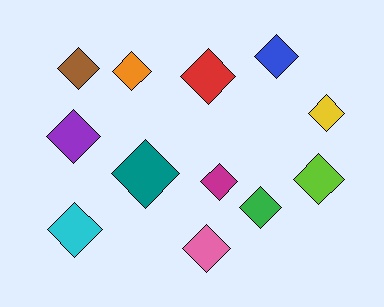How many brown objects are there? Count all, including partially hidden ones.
There is 1 brown object.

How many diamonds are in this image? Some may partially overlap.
There are 12 diamonds.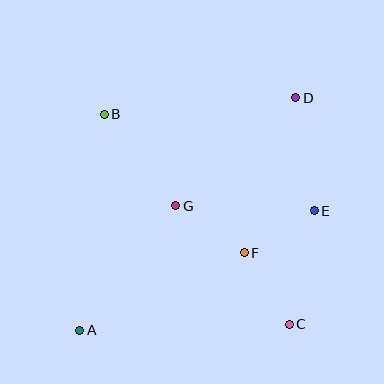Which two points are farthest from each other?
Points A and D are farthest from each other.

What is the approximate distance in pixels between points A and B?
The distance between A and B is approximately 217 pixels.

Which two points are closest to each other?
Points E and F are closest to each other.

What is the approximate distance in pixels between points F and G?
The distance between F and G is approximately 83 pixels.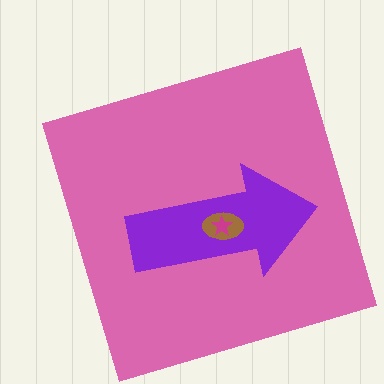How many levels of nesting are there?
4.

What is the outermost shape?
The pink square.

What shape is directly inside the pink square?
The purple arrow.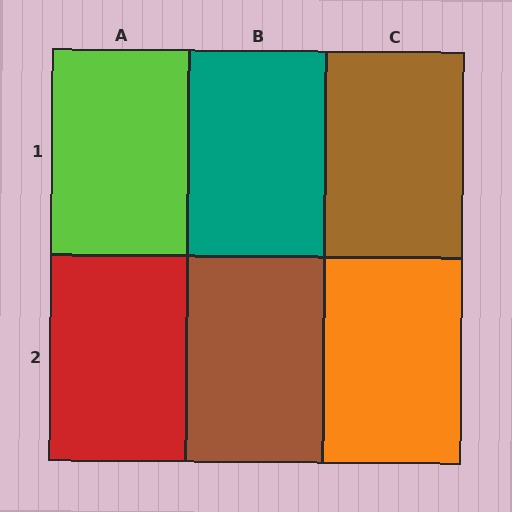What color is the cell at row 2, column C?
Orange.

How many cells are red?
1 cell is red.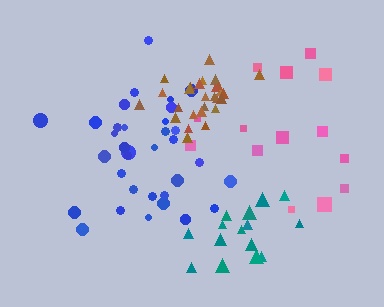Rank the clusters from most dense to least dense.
brown, blue, teal, pink.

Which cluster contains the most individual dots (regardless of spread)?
Blue (34).